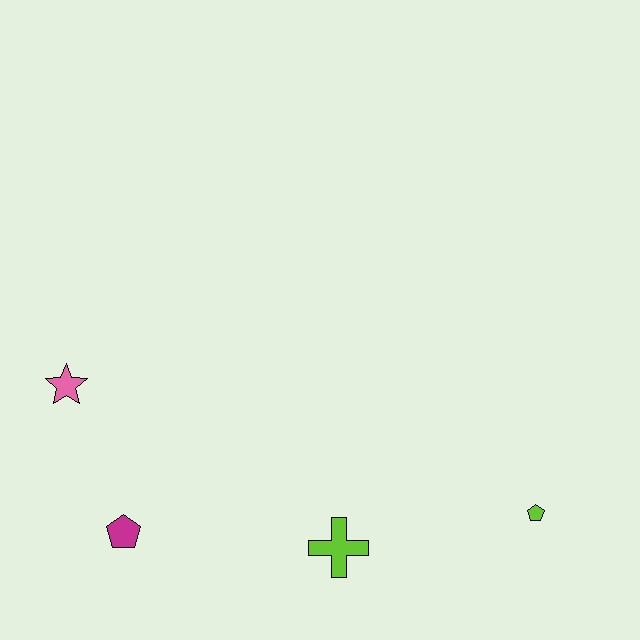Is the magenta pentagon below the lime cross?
No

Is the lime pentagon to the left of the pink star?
No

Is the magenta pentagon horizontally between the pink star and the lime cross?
Yes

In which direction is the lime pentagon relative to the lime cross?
The lime pentagon is to the right of the lime cross.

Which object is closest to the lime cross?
The lime pentagon is closest to the lime cross.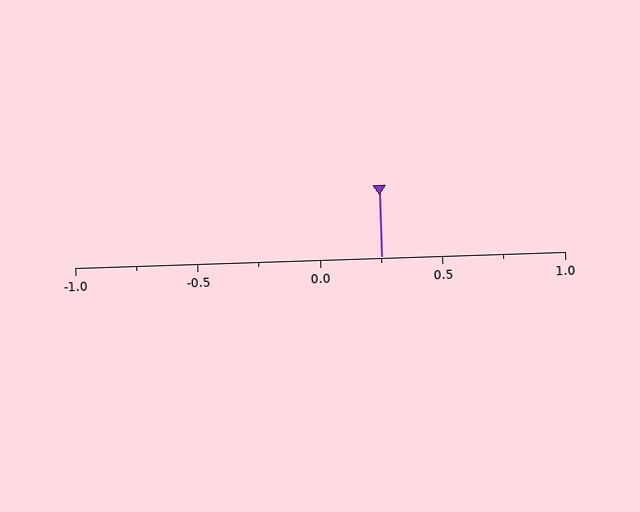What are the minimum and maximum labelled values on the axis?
The axis runs from -1.0 to 1.0.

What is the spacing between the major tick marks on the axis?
The major ticks are spaced 0.5 apart.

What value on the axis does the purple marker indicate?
The marker indicates approximately 0.25.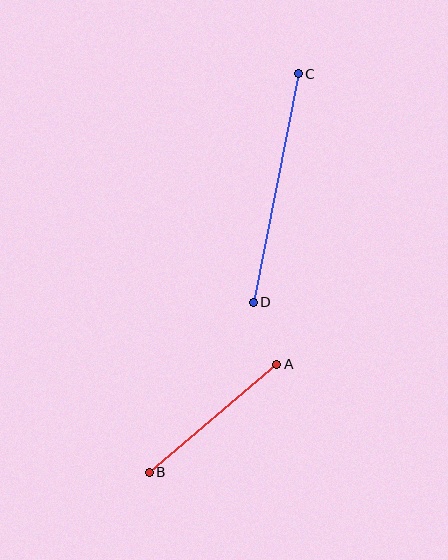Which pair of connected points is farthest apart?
Points C and D are farthest apart.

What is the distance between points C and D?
The distance is approximately 233 pixels.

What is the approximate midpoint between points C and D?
The midpoint is at approximately (276, 188) pixels.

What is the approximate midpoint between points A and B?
The midpoint is at approximately (213, 418) pixels.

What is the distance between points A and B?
The distance is approximately 167 pixels.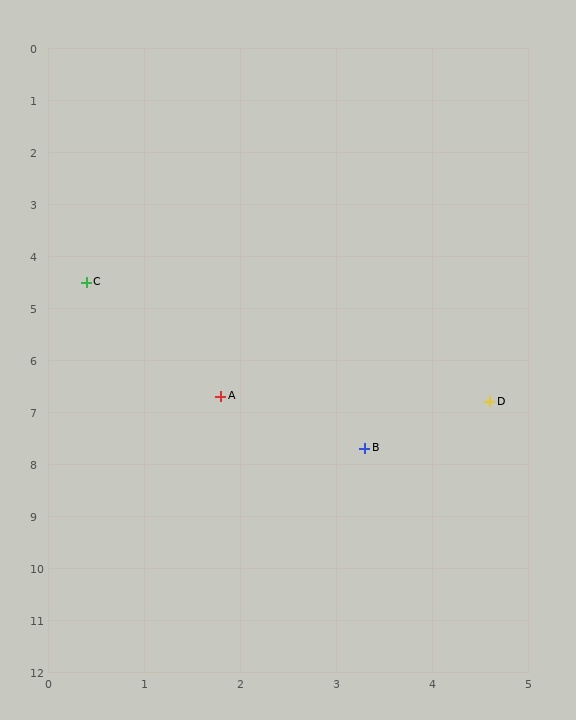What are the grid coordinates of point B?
Point B is at approximately (3.3, 7.7).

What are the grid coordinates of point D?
Point D is at approximately (4.6, 6.8).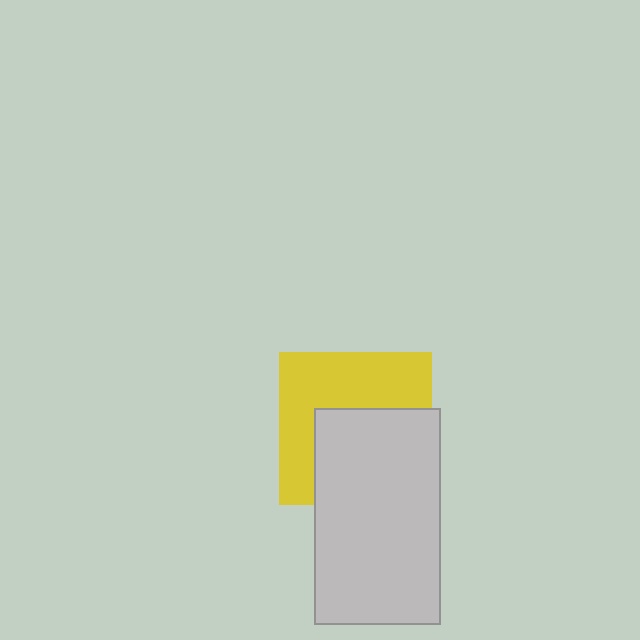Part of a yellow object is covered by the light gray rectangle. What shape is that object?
It is a square.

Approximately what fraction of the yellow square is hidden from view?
Roughly 49% of the yellow square is hidden behind the light gray rectangle.